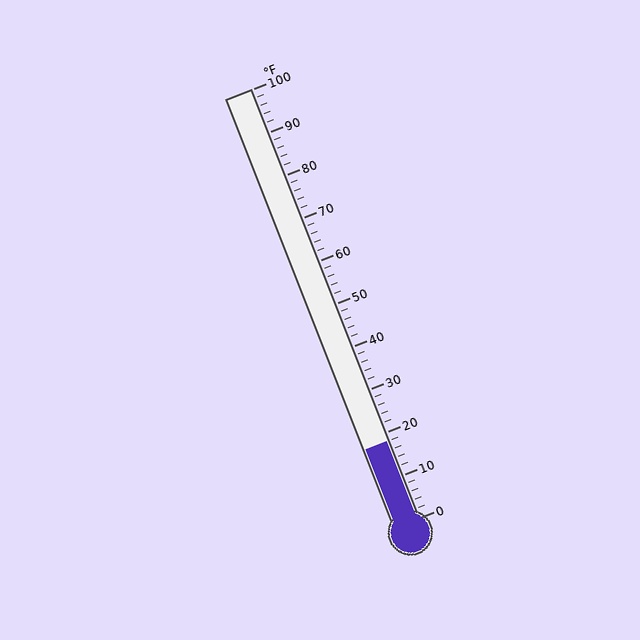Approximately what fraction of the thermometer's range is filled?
The thermometer is filled to approximately 20% of its range.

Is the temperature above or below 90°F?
The temperature is below 90°F.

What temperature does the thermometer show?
The thermometer shows approximately 18°F.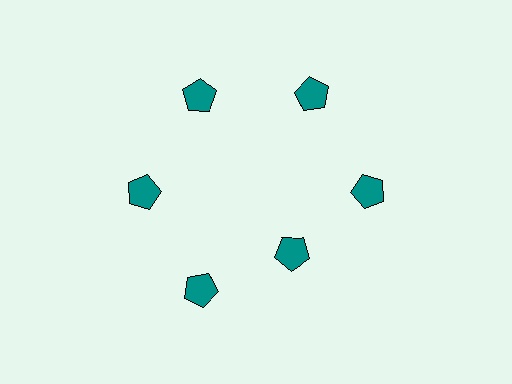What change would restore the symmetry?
The symmetry would be restored by moving it outward, back onto the ring so that all 6 pentagons sit at equal angles and equal distance from the center.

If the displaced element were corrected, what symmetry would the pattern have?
It would have 6-fold rotational symmetry — the pattern would map onto itself every 60 degrees.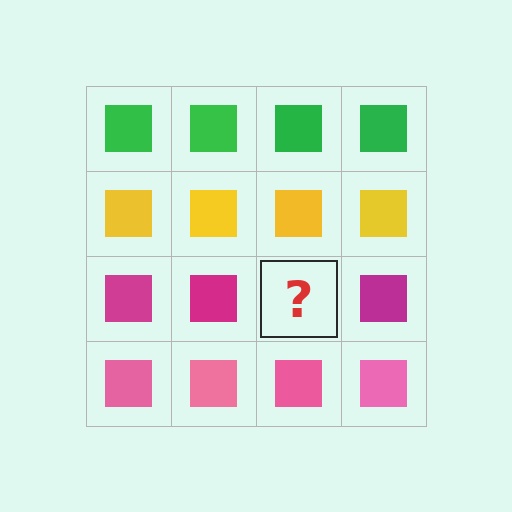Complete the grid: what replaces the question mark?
The question mark should be replaced with a magenta square.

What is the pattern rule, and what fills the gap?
The rule is that each row has a consistent color. The gap should be filled with a magenta square.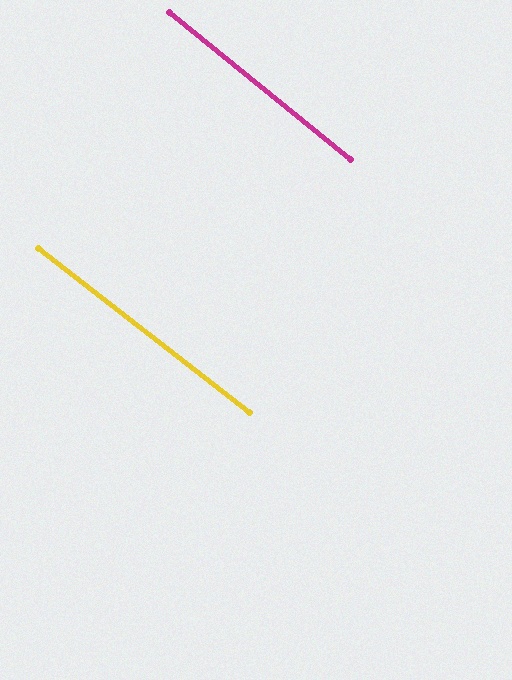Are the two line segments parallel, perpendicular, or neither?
Parallel — their directions differ by only 1.3°.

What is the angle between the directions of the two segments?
Approximately 1 degree.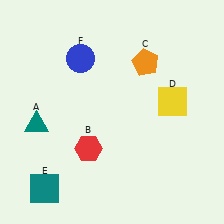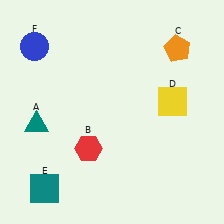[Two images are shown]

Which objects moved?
The objects that moved are: the orange pentagon (C), the blue circle (F).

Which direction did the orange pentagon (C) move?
The orange pentagon (C) moved right.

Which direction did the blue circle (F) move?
The blue circle (F) moved left.